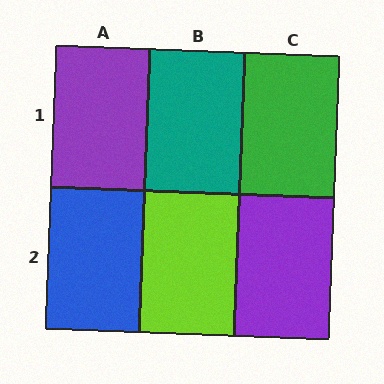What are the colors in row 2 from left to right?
Blue, lime, purple.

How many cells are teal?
1 cell is teal.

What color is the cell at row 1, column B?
Teal.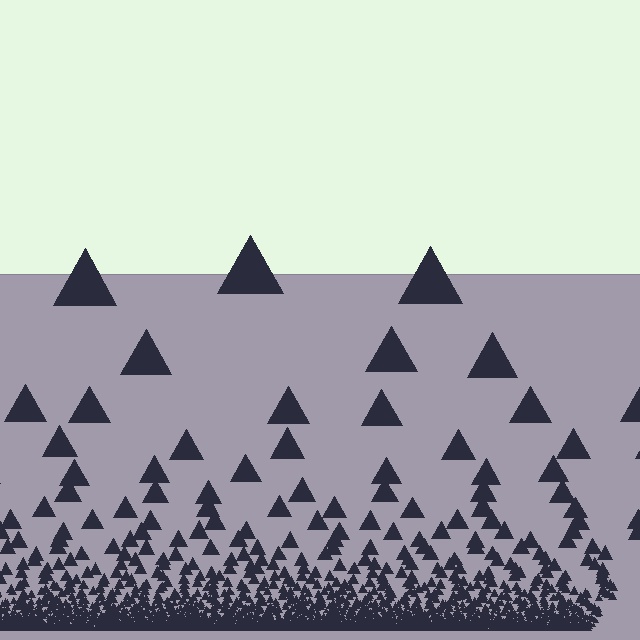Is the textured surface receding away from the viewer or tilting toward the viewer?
The surface appears to tilt toward the viewer. Texture elements get larger and sparser toward the top.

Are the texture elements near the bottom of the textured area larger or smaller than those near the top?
Smaller. The gradient is inverted — elements near the bottom are smaller and denser.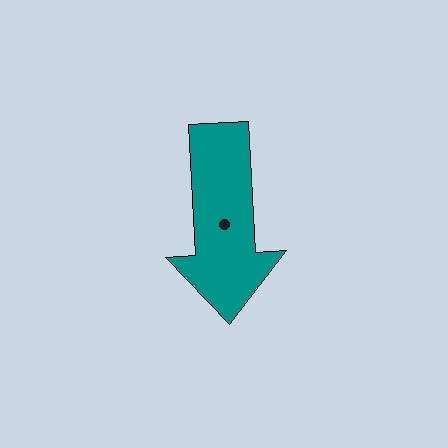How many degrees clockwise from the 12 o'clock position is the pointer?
Approximately 177 degrees.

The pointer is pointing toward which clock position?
Roughly 6 o'clock.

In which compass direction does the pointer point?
South.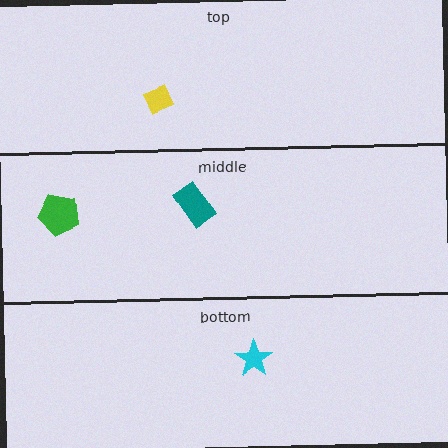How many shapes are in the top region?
1.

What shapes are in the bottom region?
The cyan star.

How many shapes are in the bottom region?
1.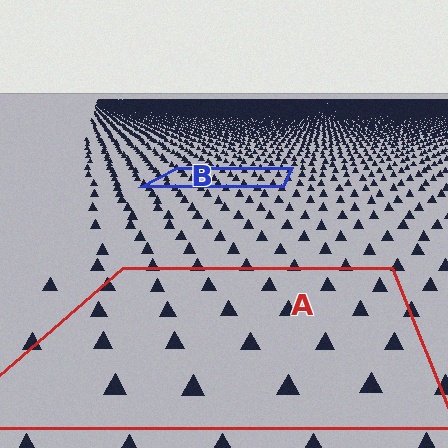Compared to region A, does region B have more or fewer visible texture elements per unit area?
Region B has more texture elements per unit area — they are packed more densely because it is farther away.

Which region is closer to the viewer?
Region A is closer. The texture elements there are larger and more spread out.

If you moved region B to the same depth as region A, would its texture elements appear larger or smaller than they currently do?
They would appear larger. At a closer depth, the same texture elements are projected at a bigger on-screen size.